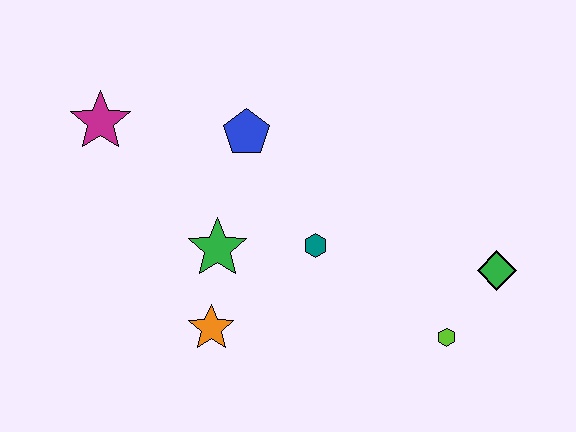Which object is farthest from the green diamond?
The magenta star is farthest from the green diamond.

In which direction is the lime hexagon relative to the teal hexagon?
The lime hexagon is to the right of the teal hexagon.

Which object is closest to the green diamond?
The lime hexagon is closest to the green diamond.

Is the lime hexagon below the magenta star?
Yes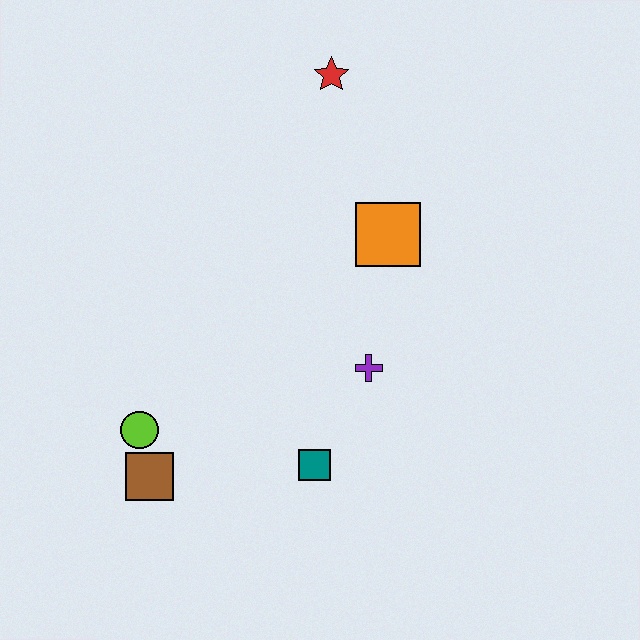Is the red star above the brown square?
Yes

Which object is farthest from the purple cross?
The red star is farthest from the purple cross.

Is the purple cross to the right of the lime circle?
Yes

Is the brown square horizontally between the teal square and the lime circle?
Yes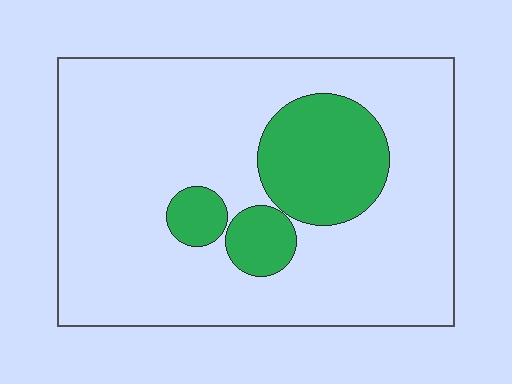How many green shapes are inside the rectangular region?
3.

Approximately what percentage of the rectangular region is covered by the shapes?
Approximately 20%.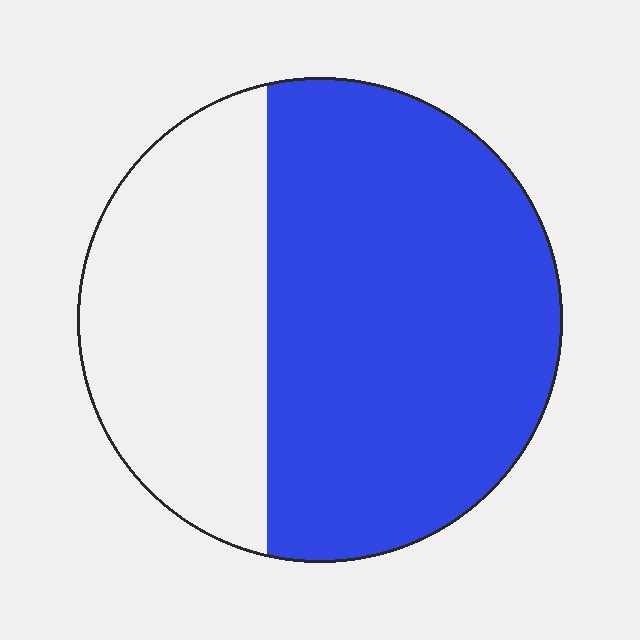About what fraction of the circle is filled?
About five eighths (5/8).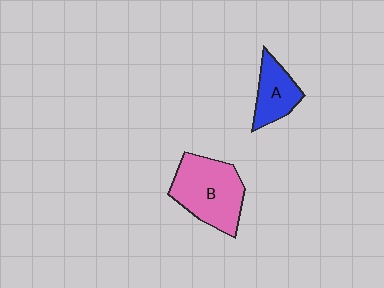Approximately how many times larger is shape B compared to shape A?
Approximately 1.8 times.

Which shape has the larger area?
Shape B (pink).